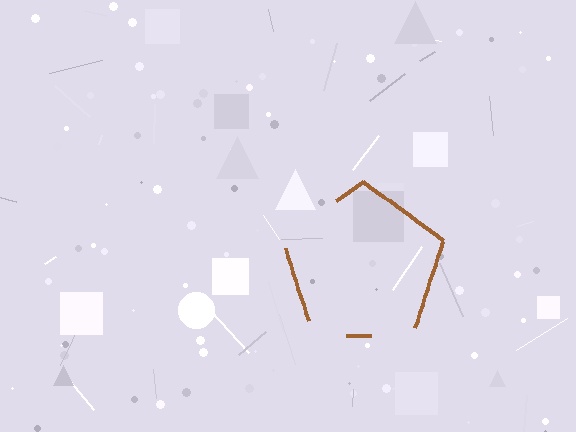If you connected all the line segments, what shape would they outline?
They would outline a pentagon.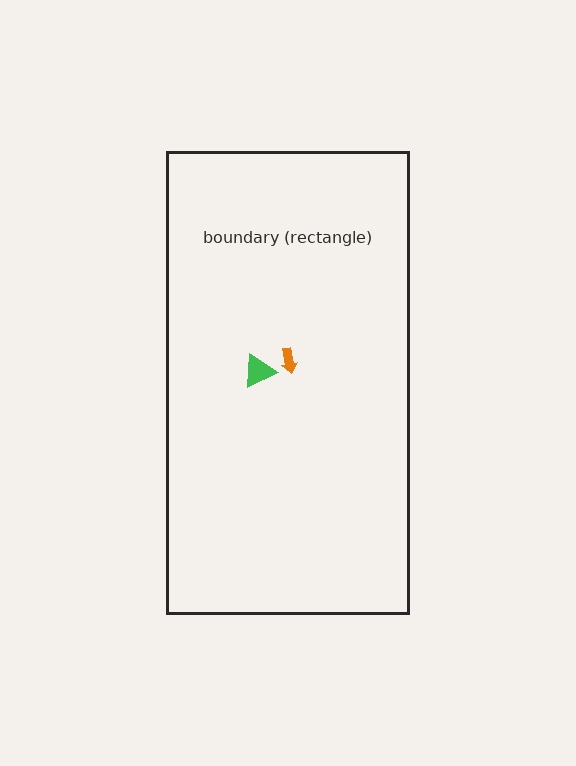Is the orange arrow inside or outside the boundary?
Inside.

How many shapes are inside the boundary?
2 inside, 0 outside.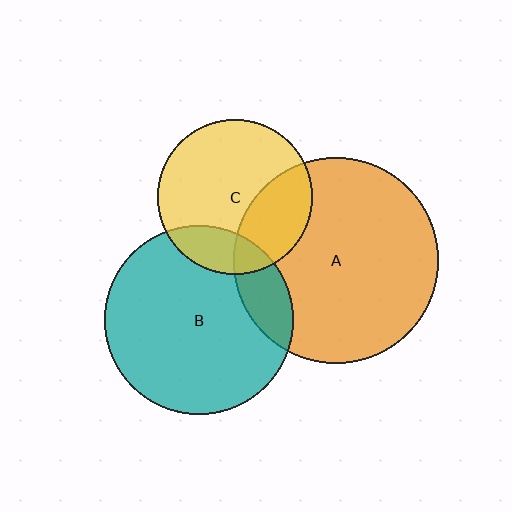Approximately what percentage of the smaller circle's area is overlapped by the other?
Approximately 15%.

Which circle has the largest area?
Circle A (orange).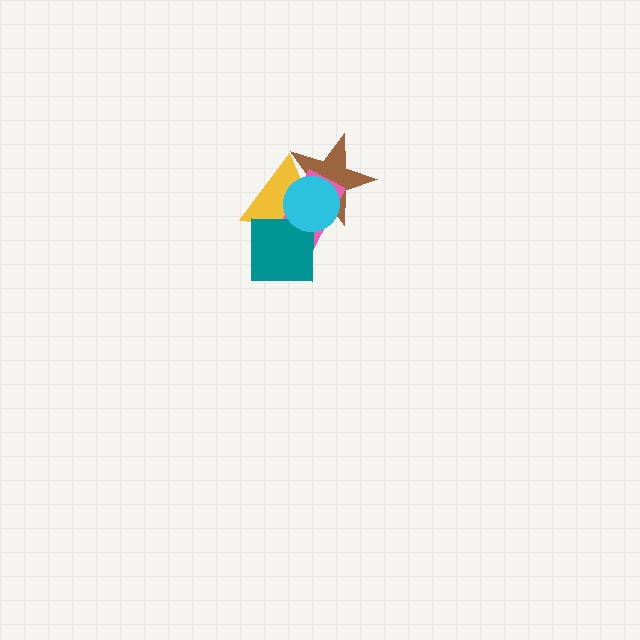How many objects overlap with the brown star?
3 objects overlap with the brown star.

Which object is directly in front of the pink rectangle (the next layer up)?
The teal square is directly in front of the pink rectangle.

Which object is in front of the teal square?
The cyan circle is in front of the teal square.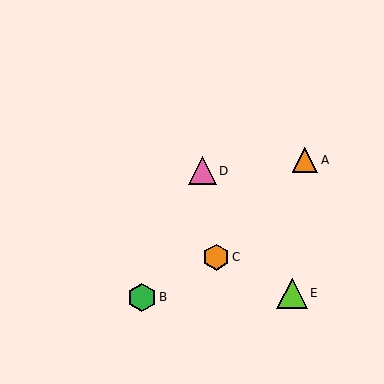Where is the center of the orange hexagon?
The center of the orange hexagon is at (216, 257).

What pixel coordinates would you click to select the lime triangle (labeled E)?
Click at (292, 293) to select the lime triangle E.